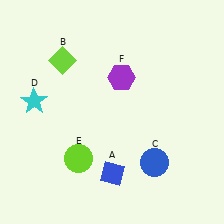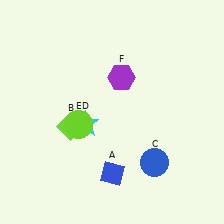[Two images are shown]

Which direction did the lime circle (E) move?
The lime circle (E) moved up.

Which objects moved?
The objects that moved are: the lime diamond (B), the cyan star (D), the lime circle (E).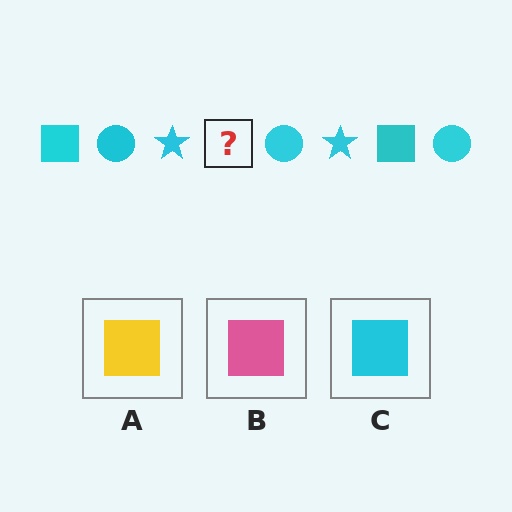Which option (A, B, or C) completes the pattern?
C.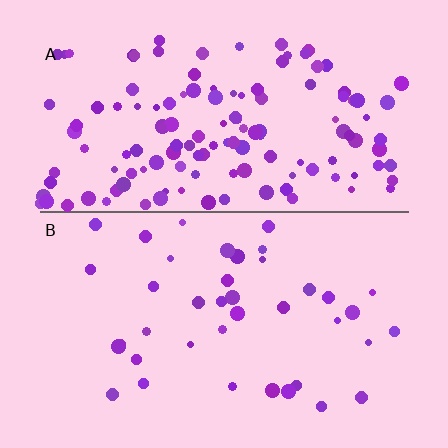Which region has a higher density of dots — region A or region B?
A (the top).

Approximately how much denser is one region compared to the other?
Approximately 3.3× — region A over region B.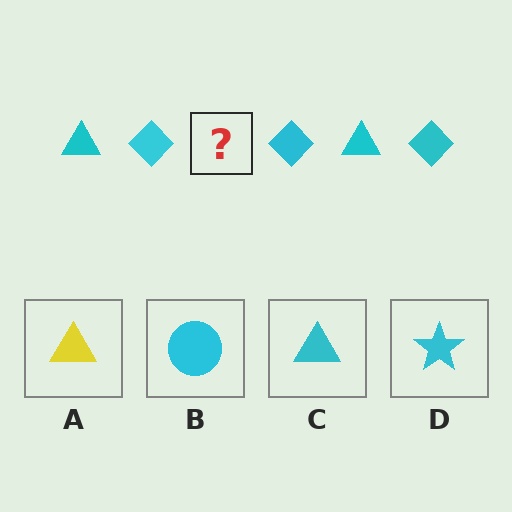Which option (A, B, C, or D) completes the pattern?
C.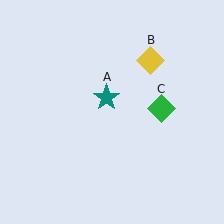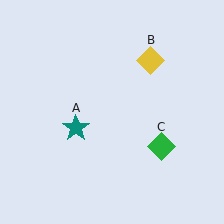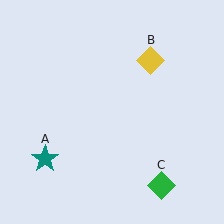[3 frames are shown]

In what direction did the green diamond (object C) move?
The green diamond (object C) moved down.